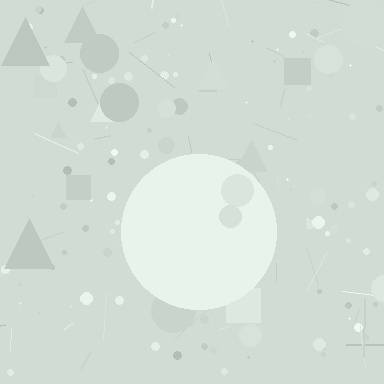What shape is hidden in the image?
A circle is hidden in the image.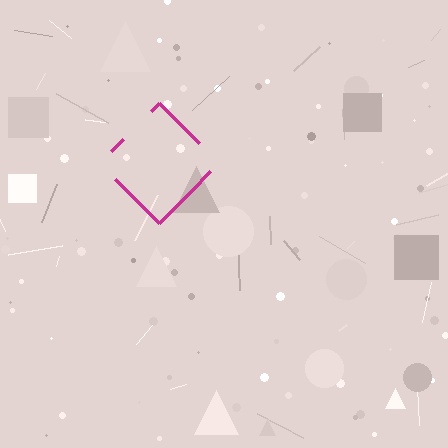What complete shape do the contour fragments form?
The contour fragments form a diamond.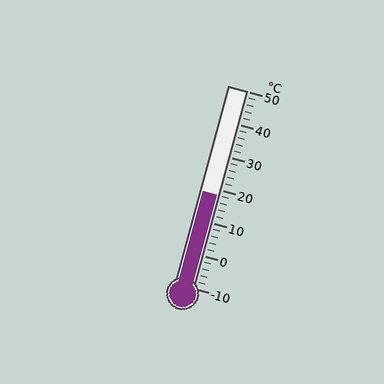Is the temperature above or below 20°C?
The temperature is below 20°C.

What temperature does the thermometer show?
The thermometer shows approximately 18°C.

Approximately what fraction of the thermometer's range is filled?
The thermometer is filled to approximately 45% of its range.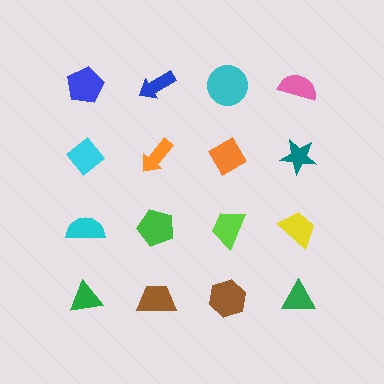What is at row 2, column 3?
An orange diamond.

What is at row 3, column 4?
A yellow trapezoid.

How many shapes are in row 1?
4 shapes.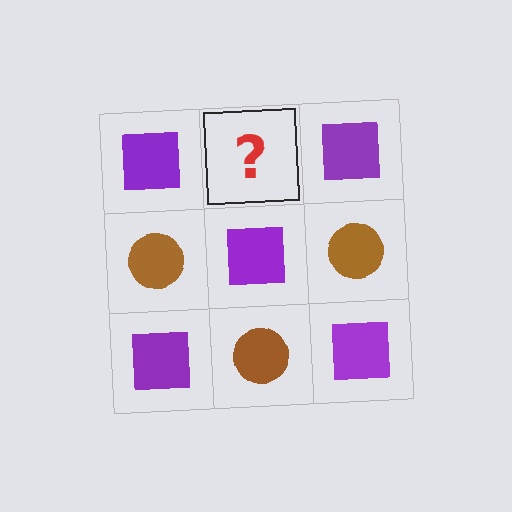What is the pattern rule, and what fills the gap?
The rule is that it alternates purple square and brown circle in a checkerboard pattern. The gap should be filled with a brown circle.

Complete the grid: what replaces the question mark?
The question mark should be replaced with a brown circle.